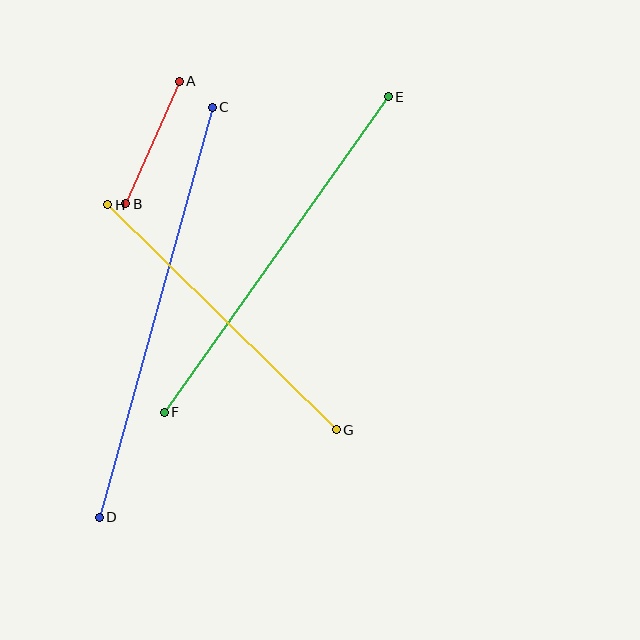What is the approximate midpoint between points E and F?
The midpoint is at approximately (276, 255) pixels.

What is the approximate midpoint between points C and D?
The midpoint is at approximately (156, 312) pixels.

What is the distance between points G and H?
The distance is approximately 321 pixels.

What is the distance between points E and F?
The distance is approximately 387 pixels.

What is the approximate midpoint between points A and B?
The midpoint is at approximately (153, 142) pixels.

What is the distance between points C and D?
The distance is approximately 425 pixels.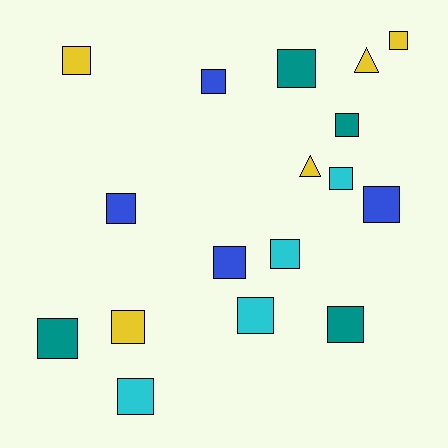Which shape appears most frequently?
Square, with 15 objects.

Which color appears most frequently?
Yellow, with 5 objects.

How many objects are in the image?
There are 17 objects.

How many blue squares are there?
There are 4 blue squares.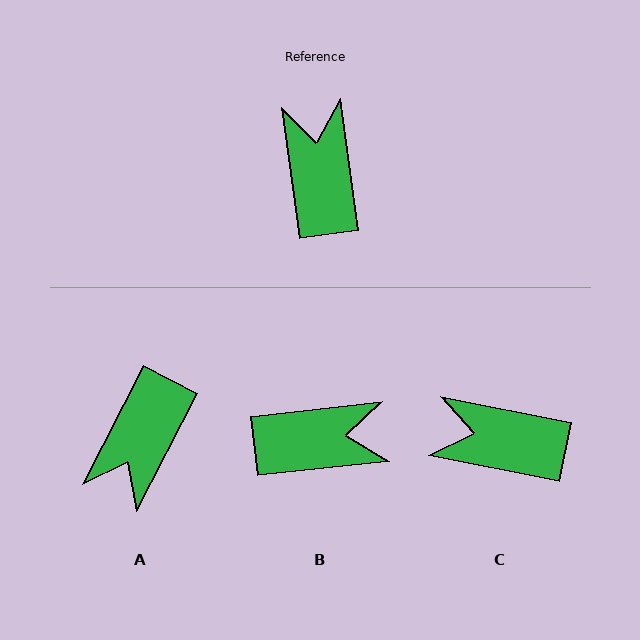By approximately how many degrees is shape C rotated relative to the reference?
Approximately 71 degrees counter-clockwise.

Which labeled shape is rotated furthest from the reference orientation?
A, about 145 degrees away.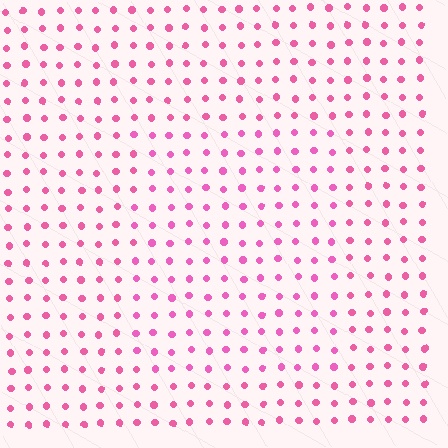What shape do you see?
I see a rectangle.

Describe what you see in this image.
The image is filled with small pink elements in a uniform arrangement. A rectangle-shaped region is visible where the elements are tinted to a slightly different hue, forming a subtle color boundary.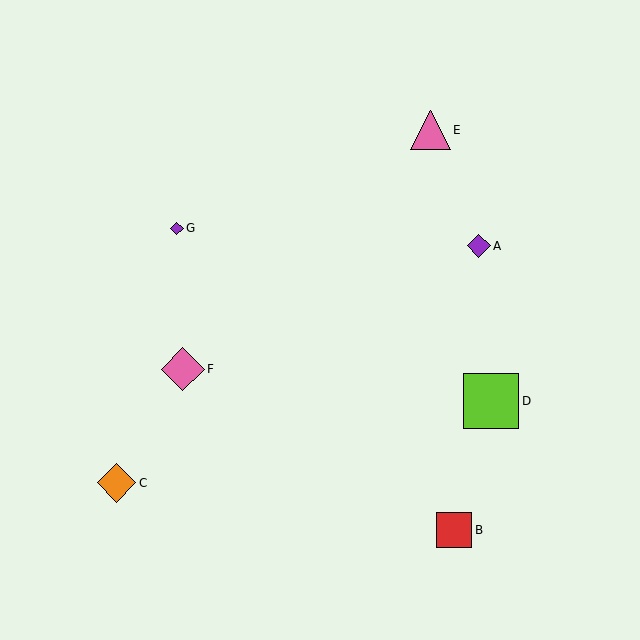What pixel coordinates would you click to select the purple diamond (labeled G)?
Click at (177, 228) to select the purple diamond G.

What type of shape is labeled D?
Shape D is a lime square.